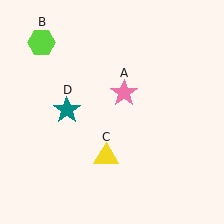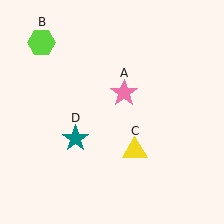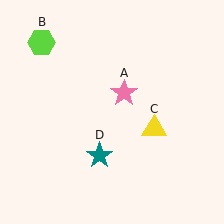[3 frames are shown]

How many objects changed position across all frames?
2 objects changed position: yellow triangle (object C), teal star (object D).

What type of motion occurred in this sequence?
The yellow triangle (object C), teal star (object D) rotated counterclockwise around the center of the scene.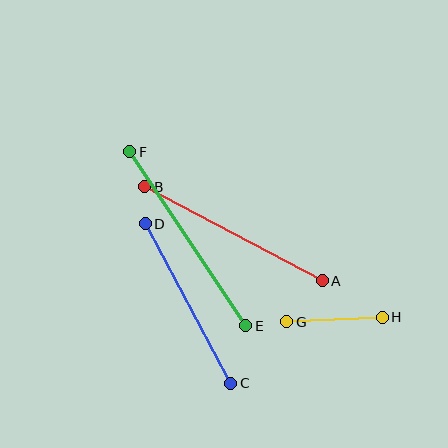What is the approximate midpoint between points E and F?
The midpoint is at approximately (188, 239) pixels.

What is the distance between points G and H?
The distance is approximately 95 pixels.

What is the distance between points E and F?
The distance is approximately 209 pixels.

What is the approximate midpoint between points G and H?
The midpoint is at approximately (334, 319) pixels.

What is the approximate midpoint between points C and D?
The midpoint is at approximately (188, 303) pixels.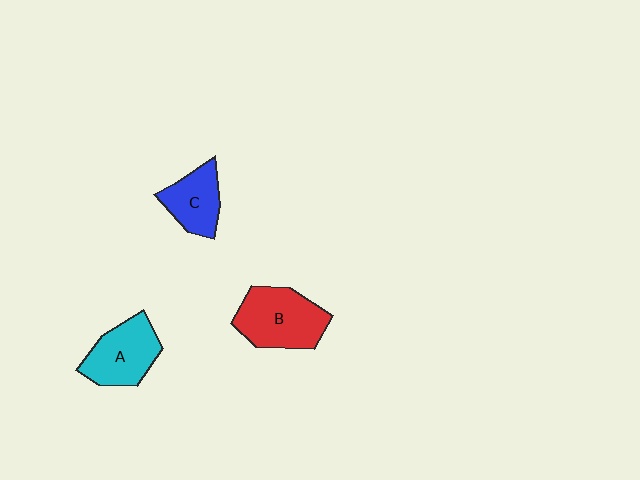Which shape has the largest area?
Shape B (red).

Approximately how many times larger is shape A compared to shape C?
Approximately 1.3 times.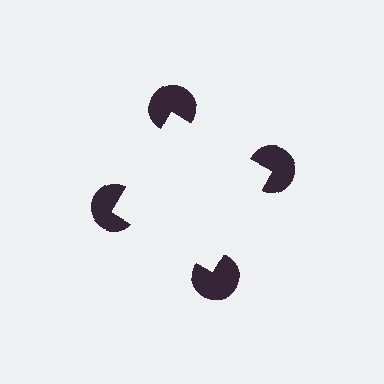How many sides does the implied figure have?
4 sides.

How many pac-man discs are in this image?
There are 4 — one at each vertex of the illusory square.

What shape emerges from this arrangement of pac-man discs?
An illusory square — its edges are inferred from the aligned wedge cuts in the pac-man discs, not physically drawn.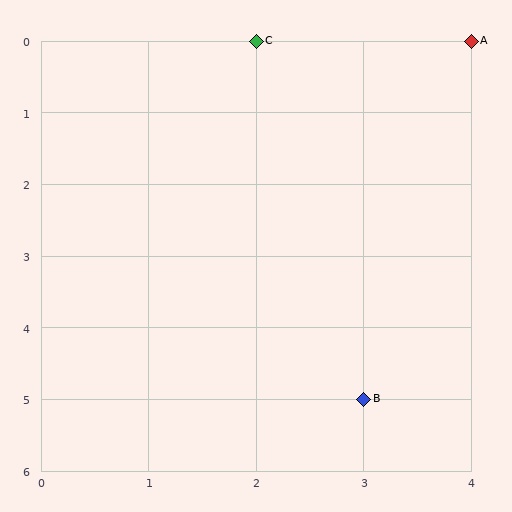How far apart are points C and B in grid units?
Points C and B are 1 column and 5 rows apart (about 5.1 grid units diagonally).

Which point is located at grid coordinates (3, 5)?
Point B is at (3, 5).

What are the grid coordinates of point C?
Point C is at grid coordinates (2, 0).